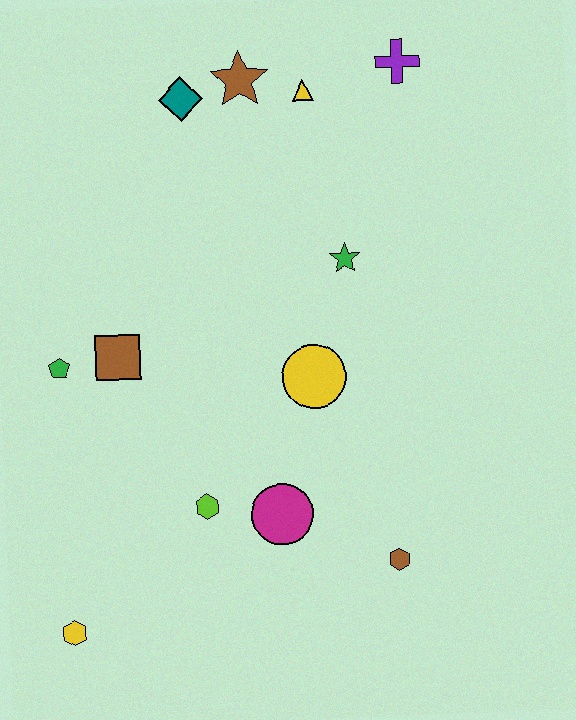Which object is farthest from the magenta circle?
The purple cross is farthest from the magenta circle.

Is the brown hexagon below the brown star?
Yes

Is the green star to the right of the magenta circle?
Yes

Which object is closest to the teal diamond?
The brown star is closest to the teal diamond.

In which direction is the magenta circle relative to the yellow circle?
The magenta circle is below the yellow circle.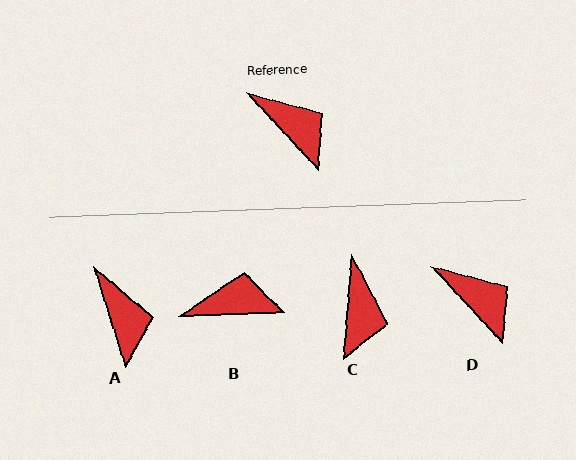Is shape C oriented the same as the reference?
No, it is off by about 47 degrees.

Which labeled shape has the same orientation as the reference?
D.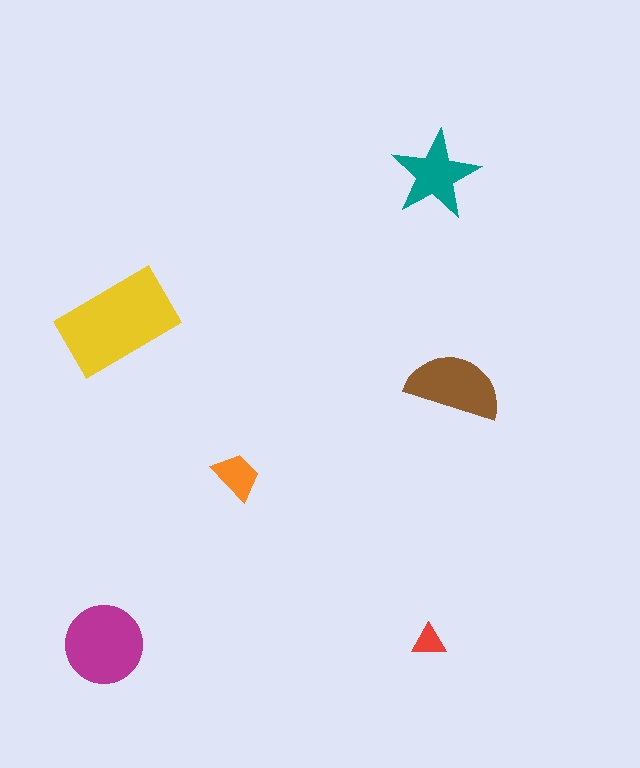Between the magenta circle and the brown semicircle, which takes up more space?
The magenta circle.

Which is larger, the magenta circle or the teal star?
The magenta circle.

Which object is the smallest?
The red triangle.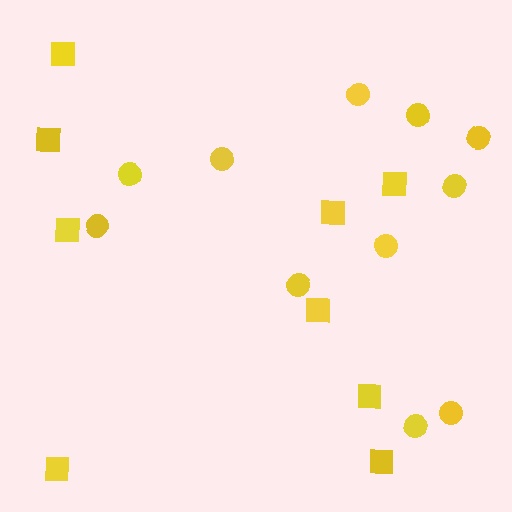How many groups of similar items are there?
There are 2 groups: one group of squares (9) and one group of circles (11).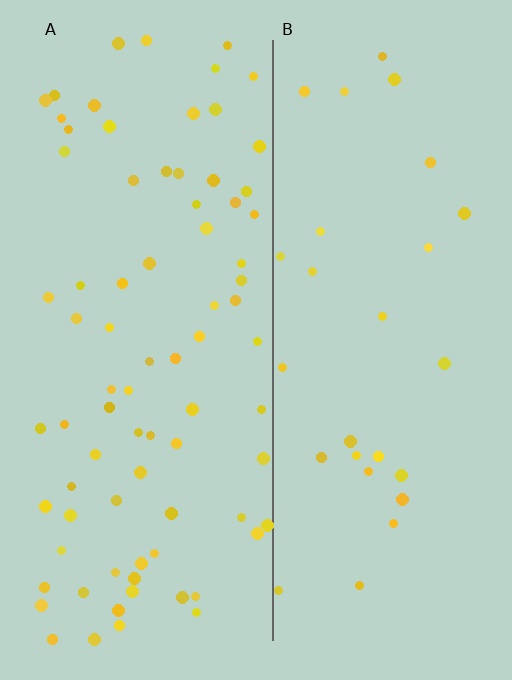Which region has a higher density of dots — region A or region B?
A (the left).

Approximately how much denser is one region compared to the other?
Approximately 2.8× — region A over region B.